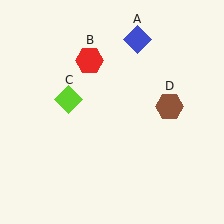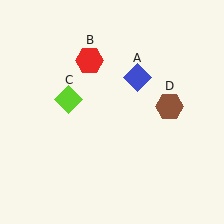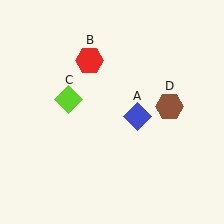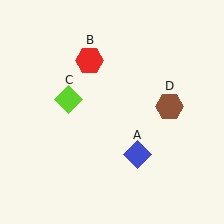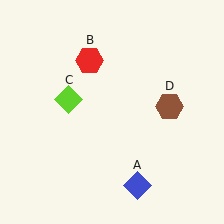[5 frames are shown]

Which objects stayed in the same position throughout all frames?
Red hexagon (object B) and lime diamond (object C) and brown hexagon (object D) remained stationary.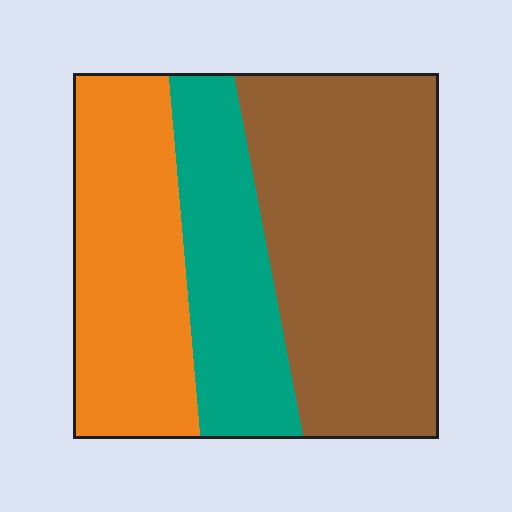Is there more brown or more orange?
Brown.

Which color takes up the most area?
Brown, at roughly 45%.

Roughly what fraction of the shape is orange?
Orange takes up about one third (1/3) of the shape.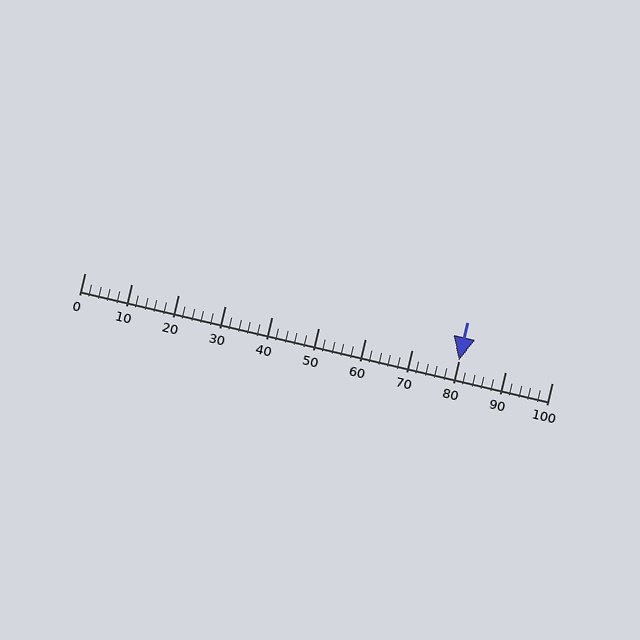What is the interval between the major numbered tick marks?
The major tick marks are spaced 10 units apart.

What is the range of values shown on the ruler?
The ruler shows values from 0 to 100.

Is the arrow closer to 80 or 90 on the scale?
The arrow is closer to 80.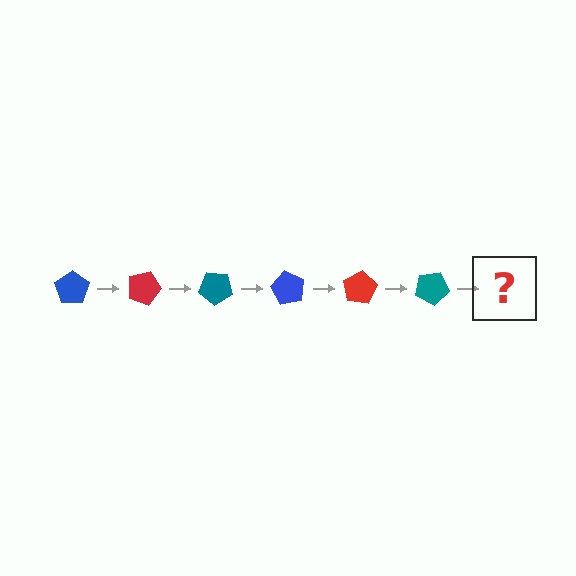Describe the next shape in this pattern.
It should be a blue pentagon, rotated 120 degrees from the start.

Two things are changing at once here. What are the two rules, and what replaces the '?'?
The two rules are that it rotates 20 degrees each step and the color cycles through blue, red, and teal. The '?' should be a blue pentagon, rotated 120 degrees from the start.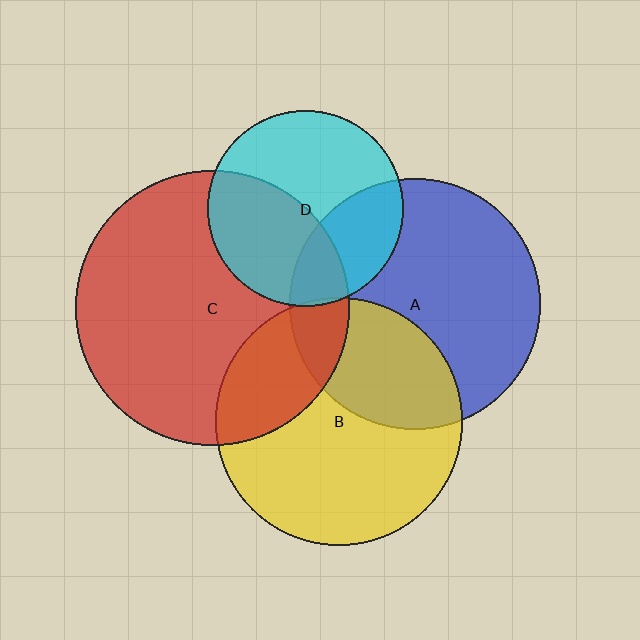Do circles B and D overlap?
Yes.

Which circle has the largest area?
Circle C (red).